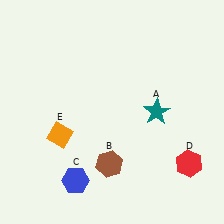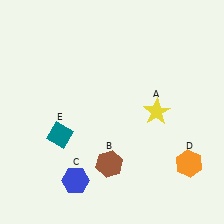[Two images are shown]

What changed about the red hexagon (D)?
In Image 1, D is red. In Image 2, it changed to orange.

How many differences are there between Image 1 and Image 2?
There are 3 differences between the two images.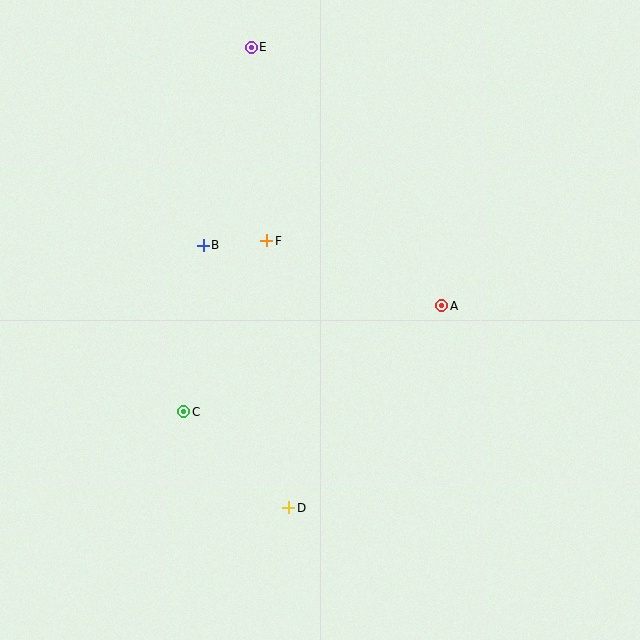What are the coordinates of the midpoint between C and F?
The midpoint between C and F is at (225, 326).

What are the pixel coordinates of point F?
Point F is at (267, 241).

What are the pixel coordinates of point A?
Point A is at (442, 306).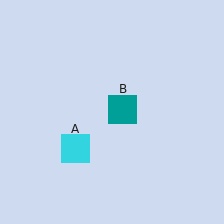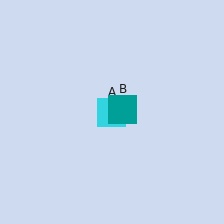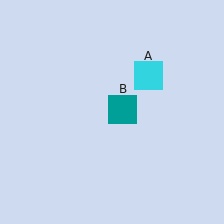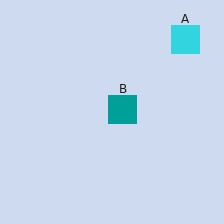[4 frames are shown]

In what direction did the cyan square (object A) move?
The cyan square (object A) moved up and to the right.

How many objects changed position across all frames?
1 object changed position: cyan square (object A).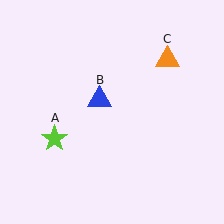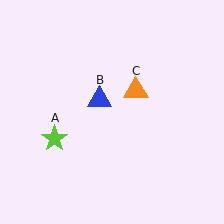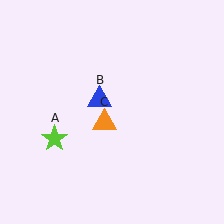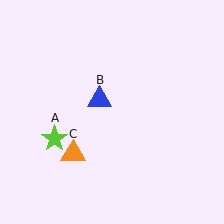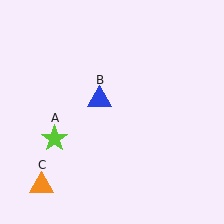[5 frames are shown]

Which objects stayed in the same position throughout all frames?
Lime star (object A) and blue triangle (object B) remained stationary.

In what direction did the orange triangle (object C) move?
The orange triangle (object C) moved down and to the left.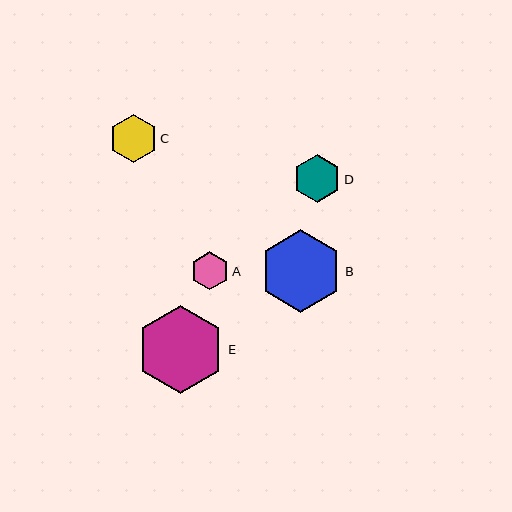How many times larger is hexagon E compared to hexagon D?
Hexagon E is approximately 1.9 times the size of hexagon D.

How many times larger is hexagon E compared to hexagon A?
Hexagon E is approximately 2.3 times the size of hexagon A.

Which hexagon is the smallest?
Hexagon A is the smallest with a size of approximately 38 pixels.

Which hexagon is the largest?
Hexagon E is the largest with a size of approximately 88 pixels.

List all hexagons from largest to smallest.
From largest to smallest: E, B, C, D, A.